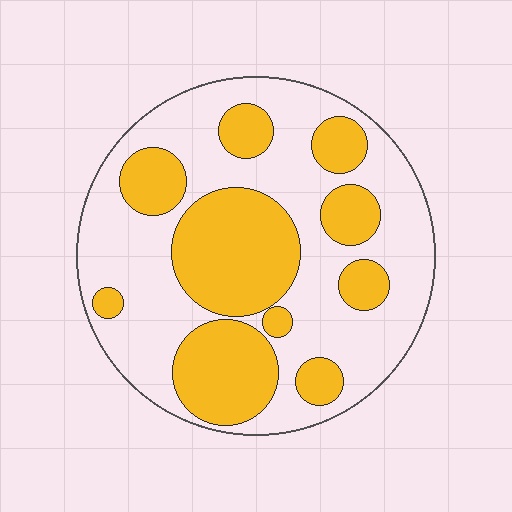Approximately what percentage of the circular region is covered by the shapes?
Approximately 40%.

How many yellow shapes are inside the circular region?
10.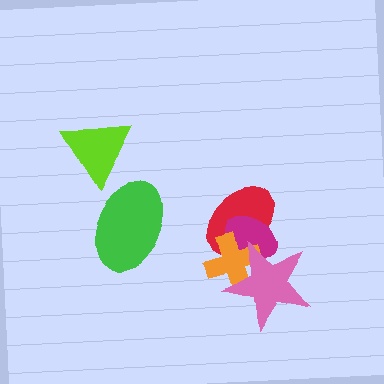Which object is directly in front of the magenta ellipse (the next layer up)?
The orange cross is directly in front of the magenta ellipse.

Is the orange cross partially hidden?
Yes, it is partially covered by another shape.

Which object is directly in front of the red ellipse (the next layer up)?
The magenta ellipse is directly in front of the red ellipse.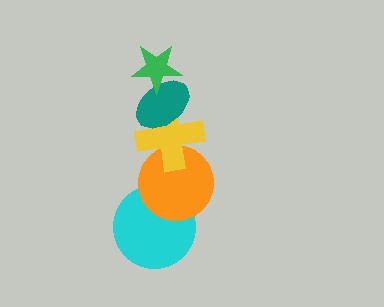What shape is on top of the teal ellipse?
The green star is on top of the teal ellipse.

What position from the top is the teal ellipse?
The teal ellipse is 2nd from the top.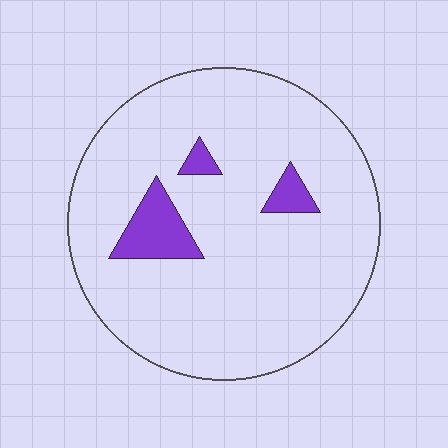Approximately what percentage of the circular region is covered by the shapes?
Approximately 10%.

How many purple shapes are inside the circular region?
3.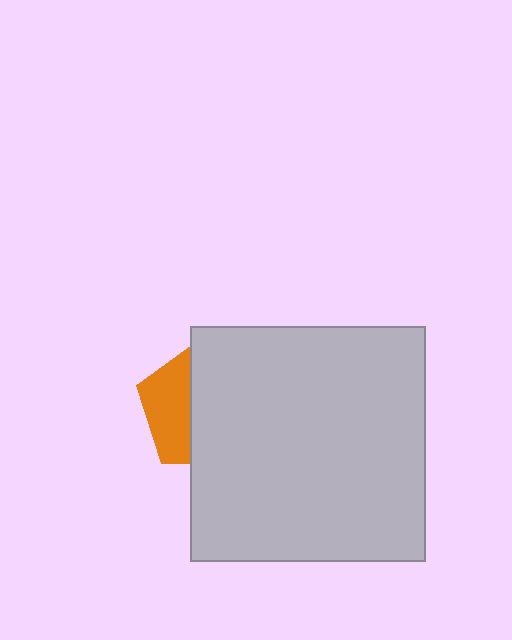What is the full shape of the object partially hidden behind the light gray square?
The partially hidden object is an orange pentagon.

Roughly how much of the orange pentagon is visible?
A small part of it is visible (roughly 36%).